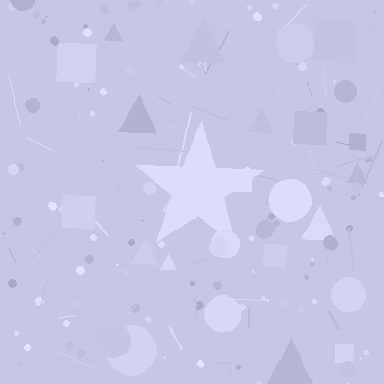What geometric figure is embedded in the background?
A star is embedded in the background.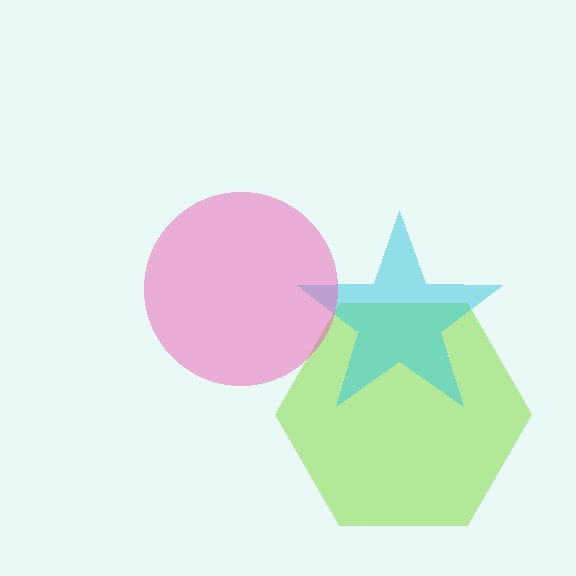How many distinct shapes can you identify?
There are 3 distinct shapes: a lime hexagon, a cyan star, a pink circle.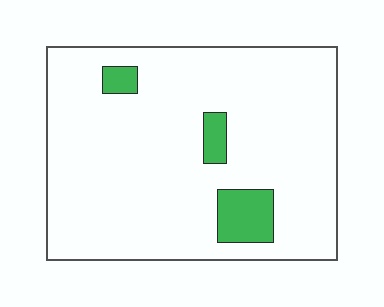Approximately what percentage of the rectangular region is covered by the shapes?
Approximately 10%.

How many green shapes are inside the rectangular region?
3.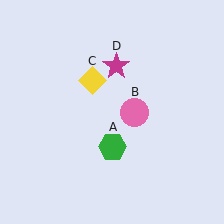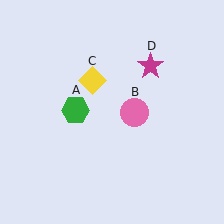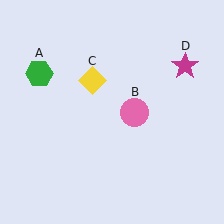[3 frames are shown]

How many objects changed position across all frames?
2 objects changed position: green hexagon (object A), magenta star (object D).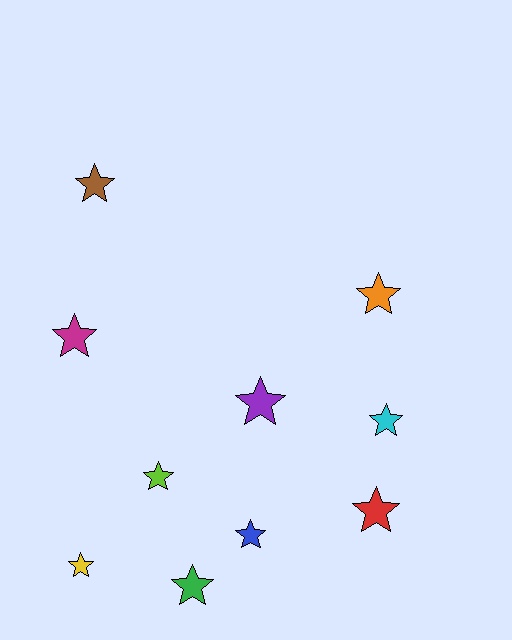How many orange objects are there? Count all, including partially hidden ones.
There is 1 orange object.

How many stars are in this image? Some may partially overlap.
There are 10 stars.